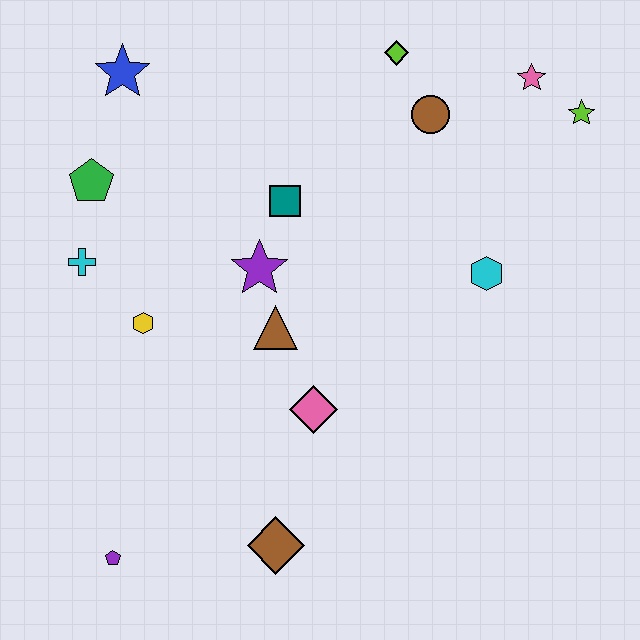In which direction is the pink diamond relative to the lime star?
The pink diamond is below the lime star.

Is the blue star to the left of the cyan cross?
No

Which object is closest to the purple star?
The brown triangle is closest to the purple star.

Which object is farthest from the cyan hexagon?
The purple pentagon is farthest from the cyan hexagon.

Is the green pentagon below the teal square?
No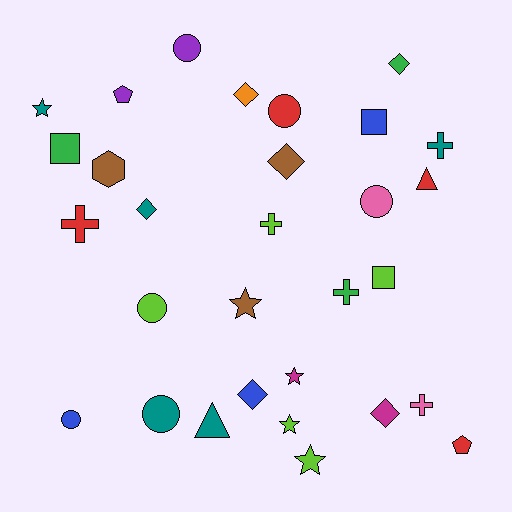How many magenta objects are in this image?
There are 2 magenta objects.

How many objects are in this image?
There are 30 objects.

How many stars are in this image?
There are 5 stars.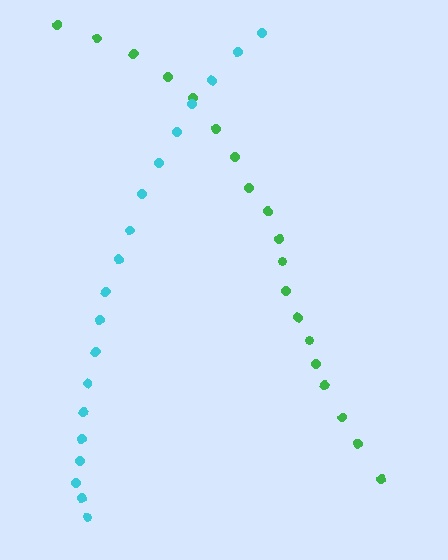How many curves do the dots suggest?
There are 2 distinct paths.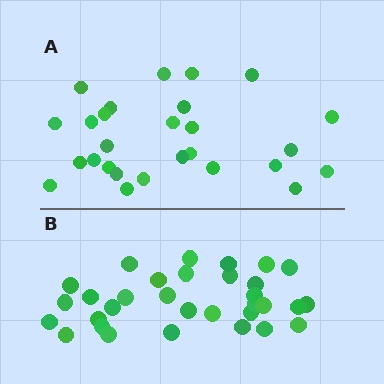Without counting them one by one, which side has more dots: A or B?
Region B (the bottom region) has more dots.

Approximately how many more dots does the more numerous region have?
Region B has about 5 more dots than region A.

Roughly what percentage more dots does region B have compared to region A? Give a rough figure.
About 20% more.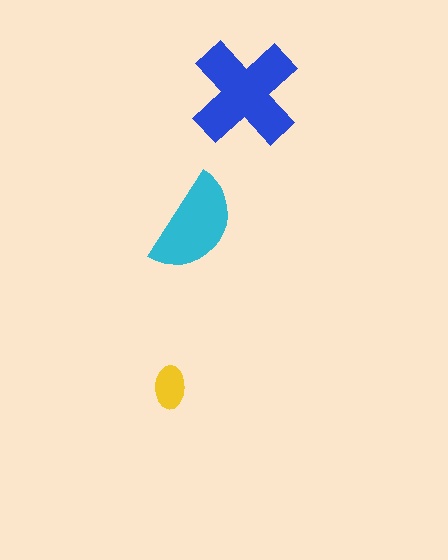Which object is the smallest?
The yellow ellipse.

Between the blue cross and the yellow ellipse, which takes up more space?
The blue cross.